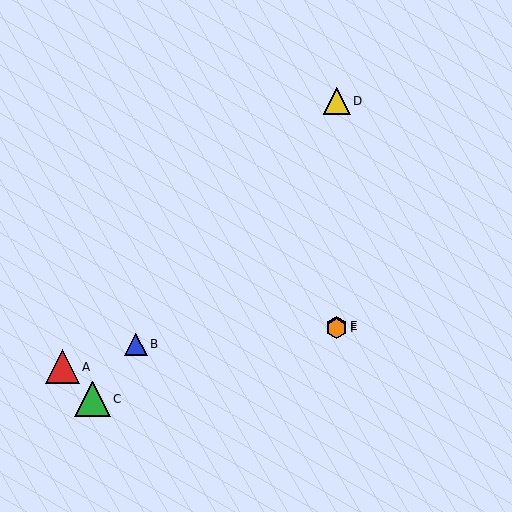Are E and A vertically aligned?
No, E is at x≈337 and A is at x≈62.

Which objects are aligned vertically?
Objects D, E, F are aligned vertically.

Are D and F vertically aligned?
Yes, both are at x≈337.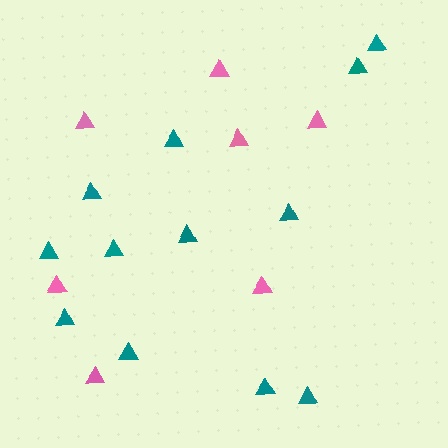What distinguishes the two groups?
There are 2 groups: one group of pink triangles (7) and one group of teal triangles (12).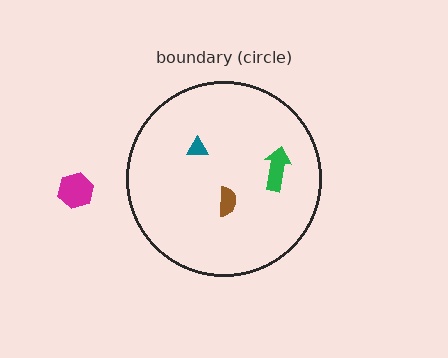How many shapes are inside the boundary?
3 inside, 1 outside.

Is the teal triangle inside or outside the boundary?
Inside.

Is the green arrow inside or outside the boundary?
Inside.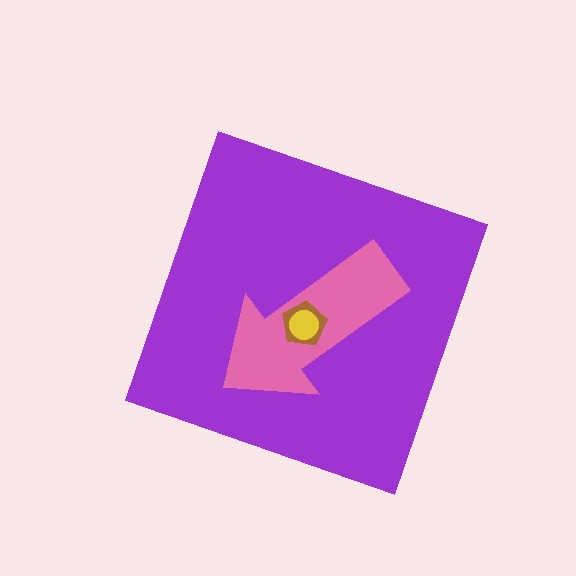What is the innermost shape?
The yellow circle.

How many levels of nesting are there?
4.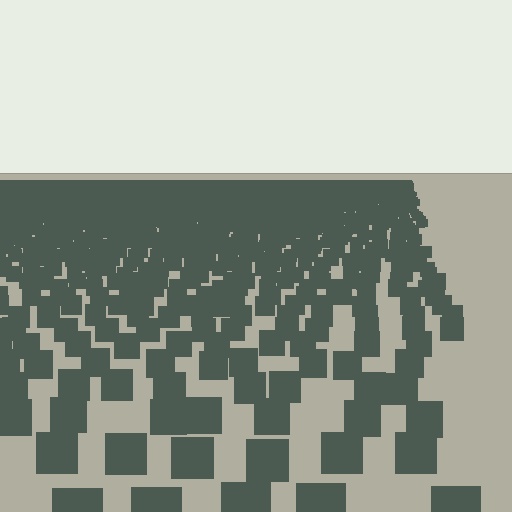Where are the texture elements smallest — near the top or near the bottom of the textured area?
Near the top.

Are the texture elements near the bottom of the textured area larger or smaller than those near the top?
Larger. Near the bottom, elements are closer to the viewer and appear at a bigger on-screen size.